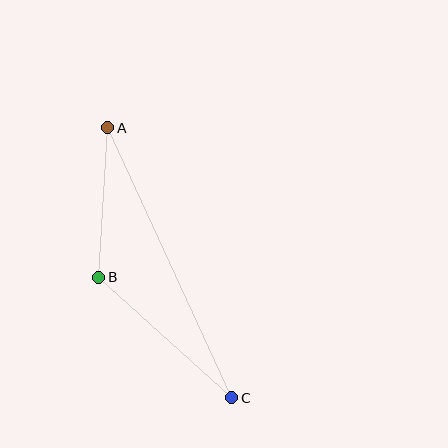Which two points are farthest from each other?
Points A and C are farthest from each other.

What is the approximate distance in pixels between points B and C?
The distance between B and C is approximately 180 pixels.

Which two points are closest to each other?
Points A and B are closest to each other.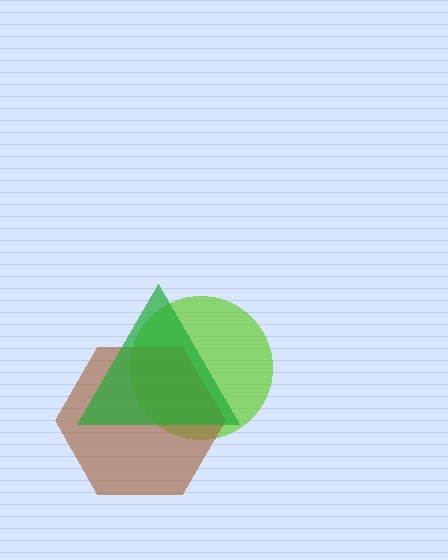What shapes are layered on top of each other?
The layered shapes are: a lime circle, a brown hexagon, a green triangle.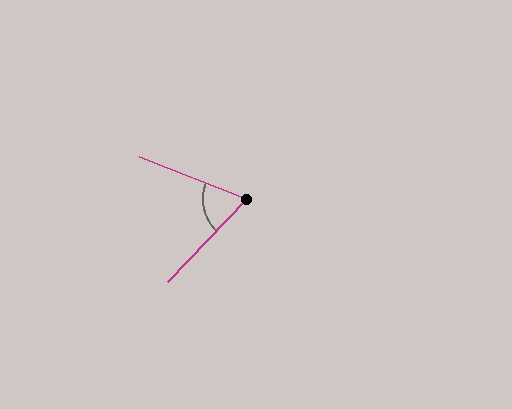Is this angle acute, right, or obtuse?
It is acute.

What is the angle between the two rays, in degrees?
Approximately 67 degrees.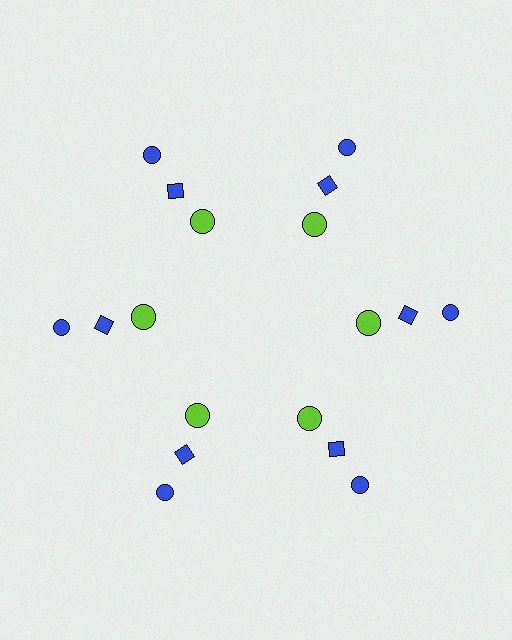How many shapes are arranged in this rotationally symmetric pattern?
There are 18 shapes, arranged in 6 groups of 3.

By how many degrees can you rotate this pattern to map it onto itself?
The pattern maps onto itself every 60 degrees of rotation.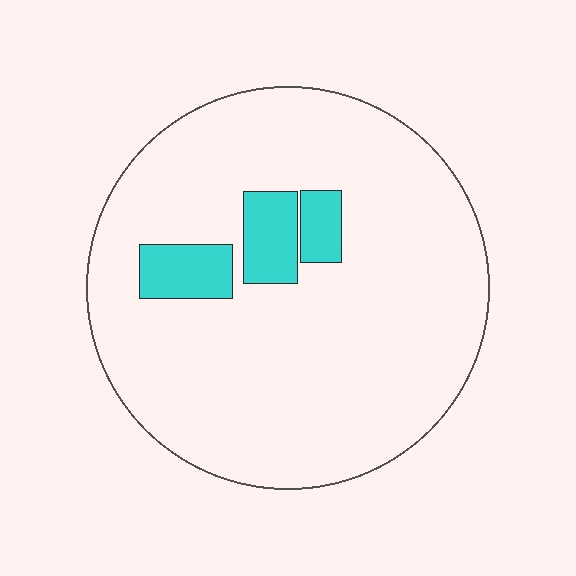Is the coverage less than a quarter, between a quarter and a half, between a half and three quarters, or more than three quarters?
Less than a quarter.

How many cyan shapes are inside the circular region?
3.